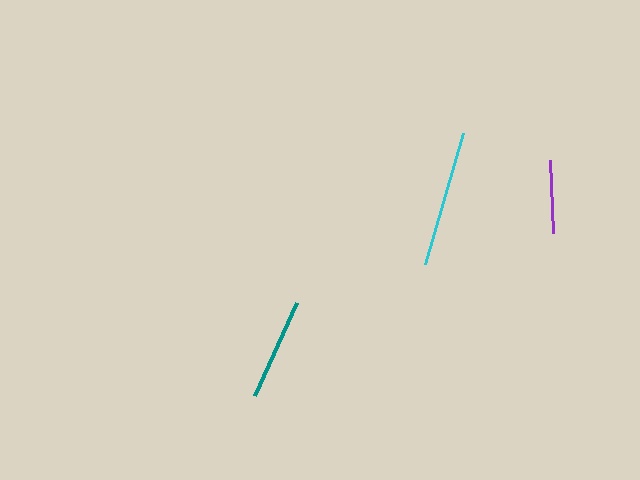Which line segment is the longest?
The cyan line is the longest at approximately 136 pixels.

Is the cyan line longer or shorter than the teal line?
The cyan line is longer than the teal line.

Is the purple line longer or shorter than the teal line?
The teal line is longer than the purple line.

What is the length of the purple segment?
The purple segment is approximately 73 pixels long.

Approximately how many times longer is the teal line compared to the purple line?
The teal line is approximately 1.4 times the length of the purple line.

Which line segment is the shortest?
The purple line is the shortest at approximately 73 pixels.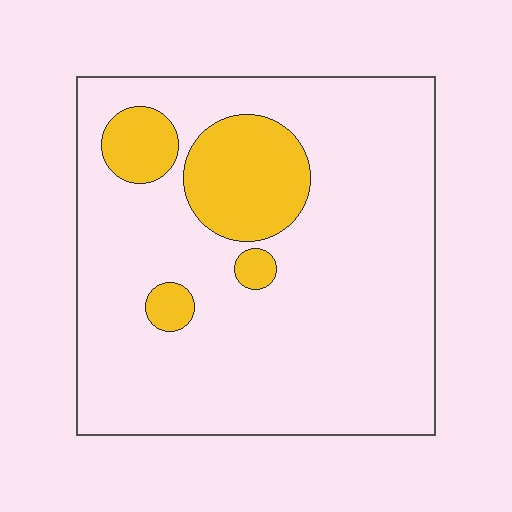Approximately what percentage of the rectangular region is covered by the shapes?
Approximately 15%.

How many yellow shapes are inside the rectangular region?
4.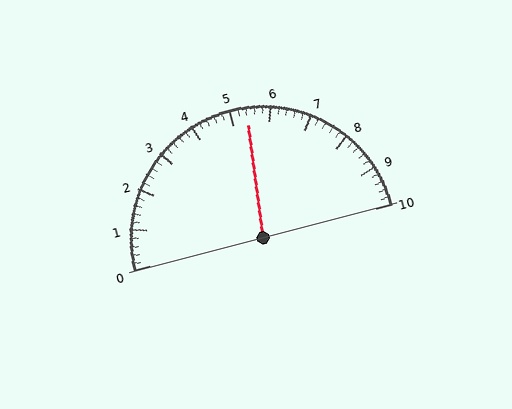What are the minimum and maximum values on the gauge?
The gauge ranges from 0 to 10.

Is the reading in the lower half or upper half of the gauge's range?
The reading is in the upper half of the range (0 to 10).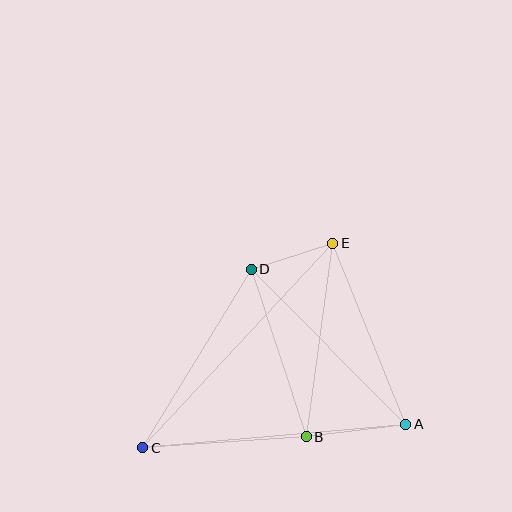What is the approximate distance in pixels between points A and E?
The distance between A and E is approximately 195 pixels.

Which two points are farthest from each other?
Points C and E are farthest from each other.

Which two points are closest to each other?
Points D and E are closest to each other.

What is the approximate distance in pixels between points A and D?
The distance between A and D is approximately 219 pixels.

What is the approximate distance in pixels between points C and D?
The distance between C and D is approximately 209 pixels.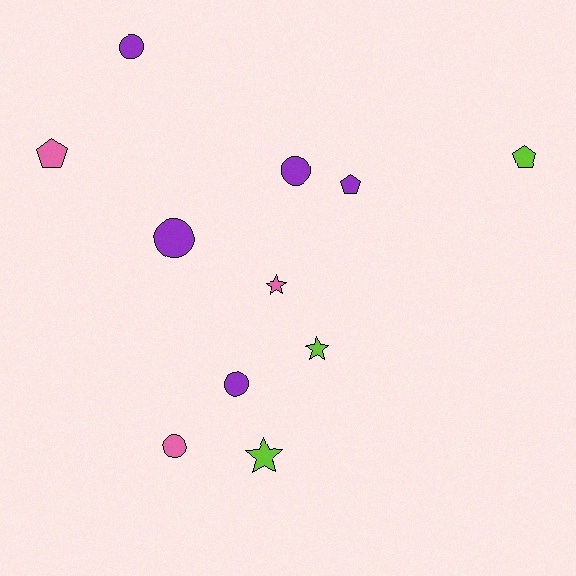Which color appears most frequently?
Purple, with 5 objects.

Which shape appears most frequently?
Circle, with 5 objects.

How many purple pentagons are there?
There is 1 purple pentagon.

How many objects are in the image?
There are 11 objects.